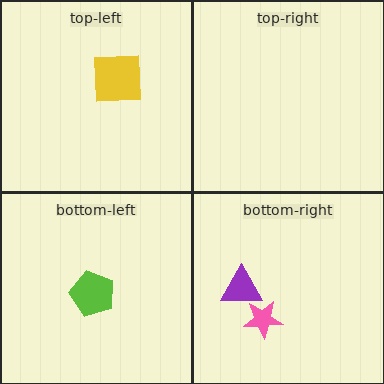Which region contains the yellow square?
The top-left region.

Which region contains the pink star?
The bottom-right region.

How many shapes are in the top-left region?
1.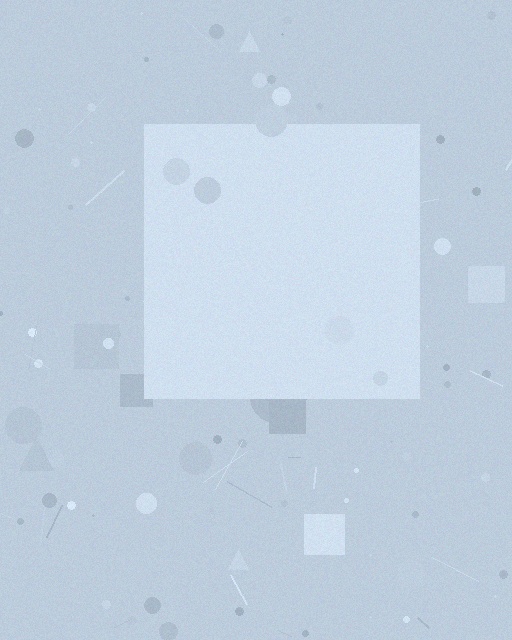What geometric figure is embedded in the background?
A square is embedded in the background.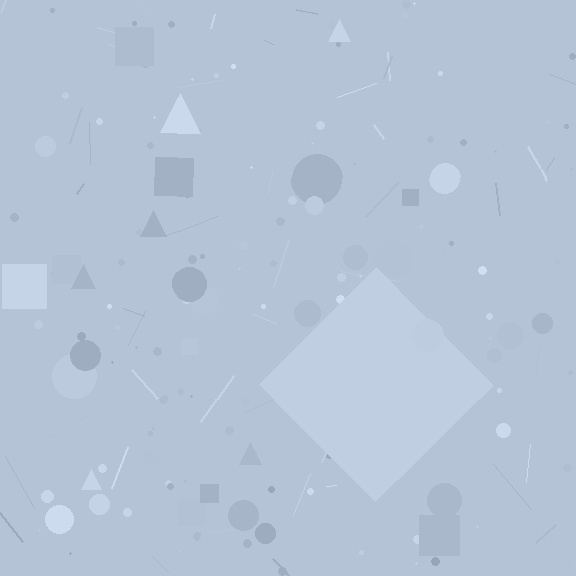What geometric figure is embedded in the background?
A diamond is embedded in the background.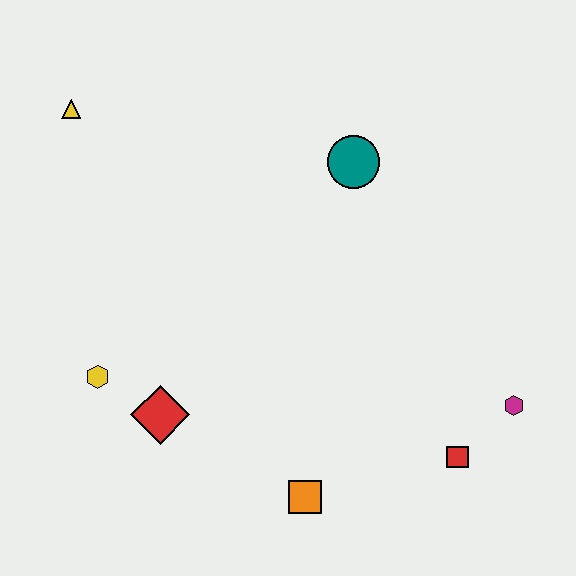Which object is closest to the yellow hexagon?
The red diamond is closest to the yellow hexagon.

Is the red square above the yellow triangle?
No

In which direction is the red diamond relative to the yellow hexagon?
The red diamond is to the right of the yellow hexagon.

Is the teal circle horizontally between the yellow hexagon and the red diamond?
No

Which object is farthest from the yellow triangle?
The magenta hexagon is farthest from the yellow triangle.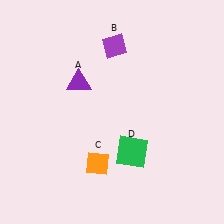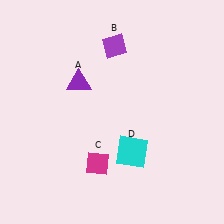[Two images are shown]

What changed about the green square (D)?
In Image 1, D is green. In Image 2, it changed to cyan.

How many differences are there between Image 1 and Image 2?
There are 2 differences between the two images.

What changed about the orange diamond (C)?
In Image 1, C is orange. In Image 2, it changed to magenta.